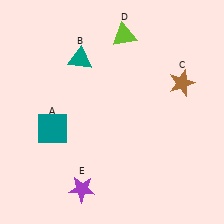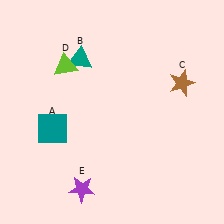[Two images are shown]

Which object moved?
The lime triangle (D) moved left.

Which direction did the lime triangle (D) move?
The lime triangle (D) moved left.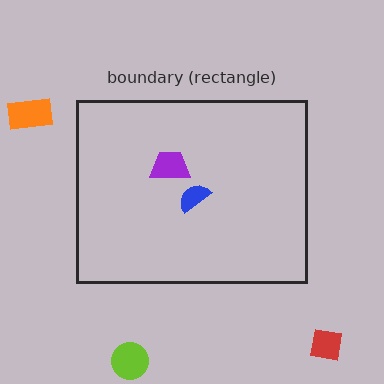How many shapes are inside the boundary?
2 inside, 3 outside.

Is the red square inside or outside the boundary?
Outside.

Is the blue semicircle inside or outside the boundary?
Inside.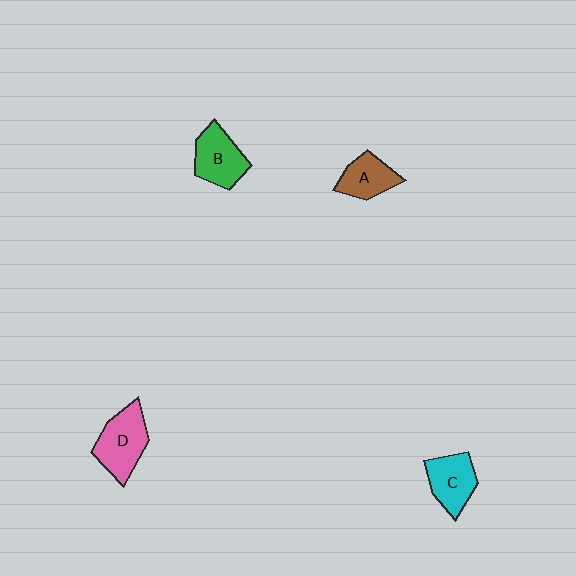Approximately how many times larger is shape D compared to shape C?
Approximately 1.2 times.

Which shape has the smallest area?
Shape A (brown).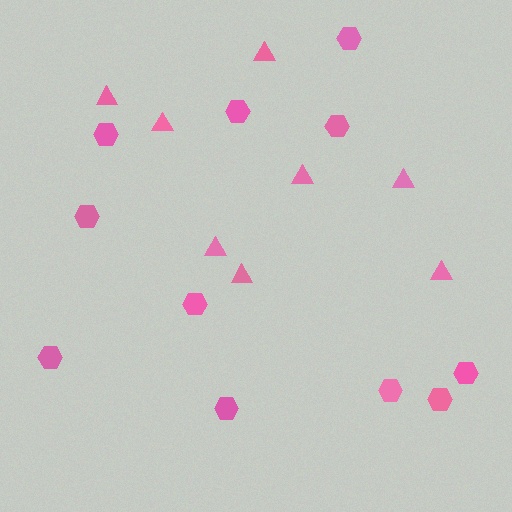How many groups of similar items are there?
There are 2 groups: one group of triangles (8) and one group of hexagons (11).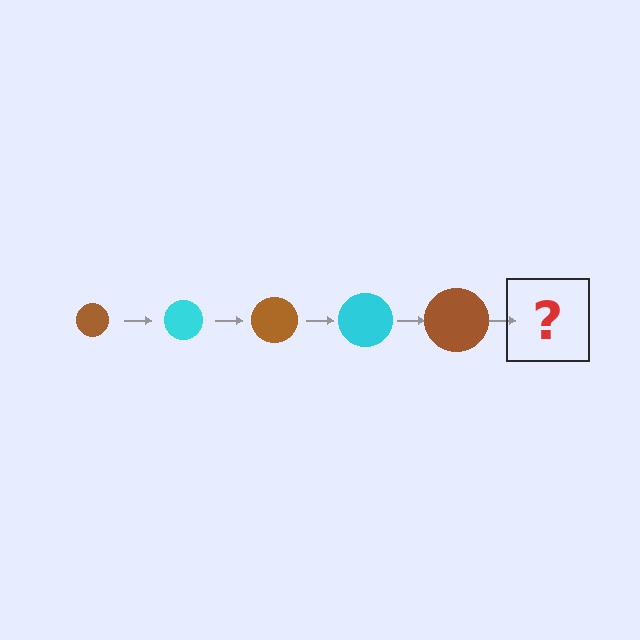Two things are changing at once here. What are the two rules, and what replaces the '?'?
The two rules are that the circle grows larger each step and the color cycles through brown and cyan. The '?' should be a cyan circle, larger than the previous one.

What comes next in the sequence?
The next element should be a cyan circle, larger than the previous one.